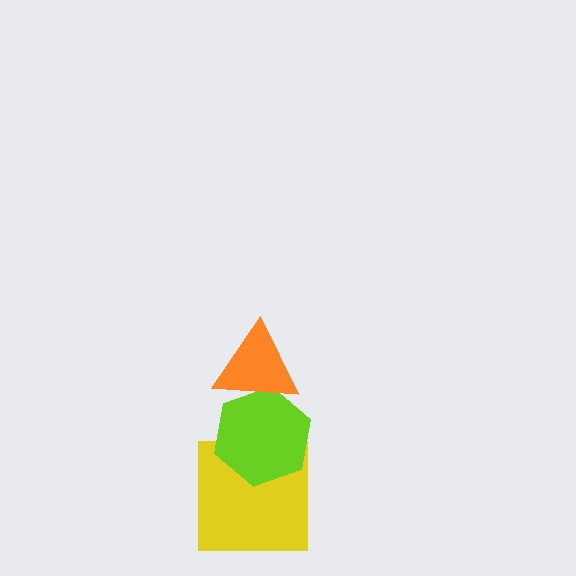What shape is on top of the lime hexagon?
The orange triangle is on top of the lime hexagon.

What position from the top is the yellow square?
The yellow square is 3rd from the top.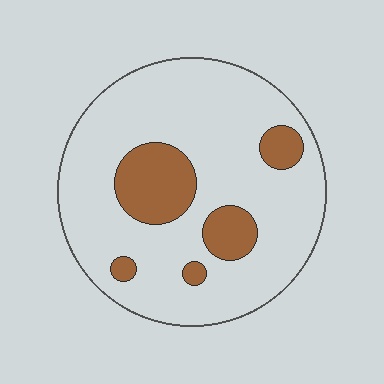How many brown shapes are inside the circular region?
5.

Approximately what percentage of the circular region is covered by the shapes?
Approximately 20%.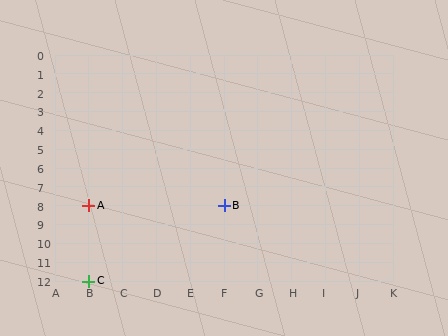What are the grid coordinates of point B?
Point B is at grid coordinates (F, 8).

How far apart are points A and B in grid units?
Points A and B are 4 columns apart.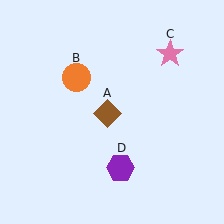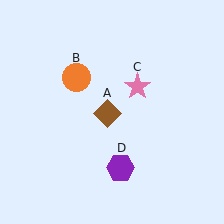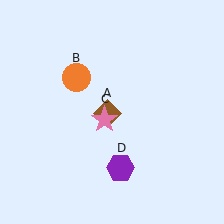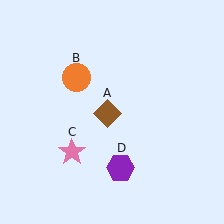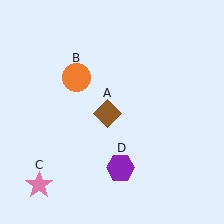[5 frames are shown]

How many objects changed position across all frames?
1 object changed position: pink star (object C).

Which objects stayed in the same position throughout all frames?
Brown diamond (object A) and orange circle (object B) and purple hexagon (object D) remained stationary.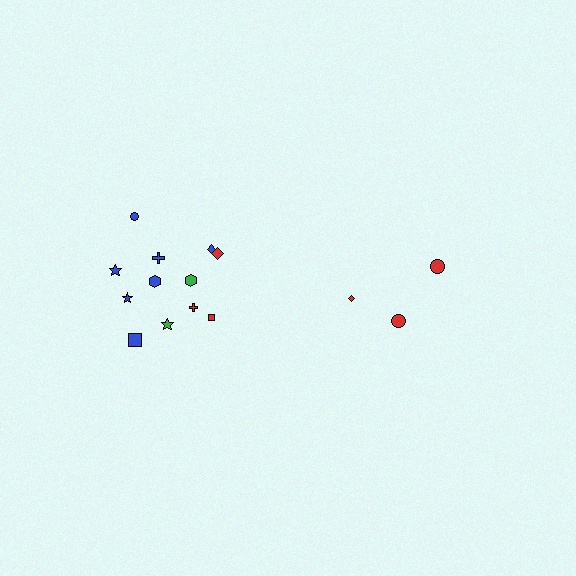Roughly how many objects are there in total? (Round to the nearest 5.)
Roughly 15 objects in total.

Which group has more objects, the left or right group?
The left group.